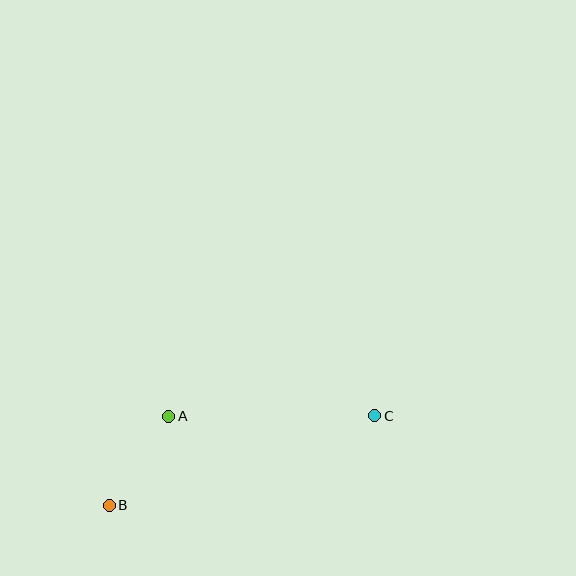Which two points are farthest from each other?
Points B and C are farthest from each other.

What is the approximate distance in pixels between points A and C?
The distance between A and C is approximately 206 pixels.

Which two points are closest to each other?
Points A and B are closest to each other.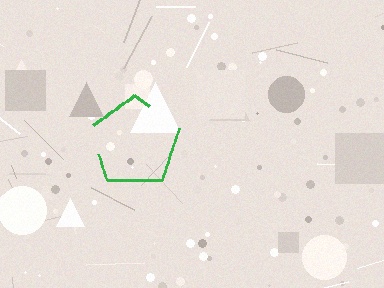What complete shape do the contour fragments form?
The contour fragments form a pentagon.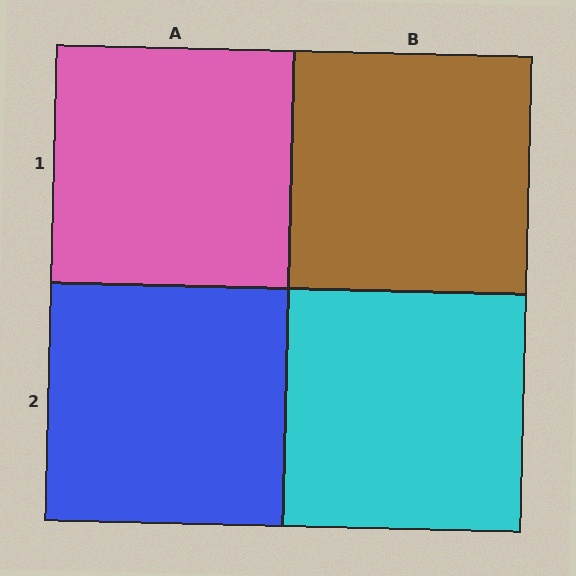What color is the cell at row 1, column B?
Brown.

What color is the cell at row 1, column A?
Pink.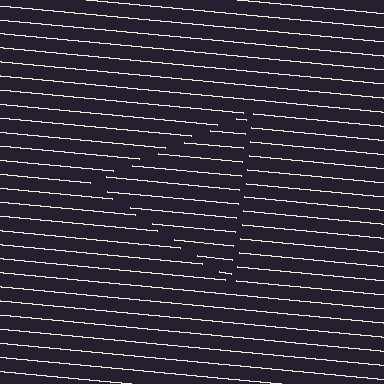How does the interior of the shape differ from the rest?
The interior of the shape contains the same grating, shifted by half a period — the contour is defined by the phase discontinuity where line-ends from the inner and outer gratings abut.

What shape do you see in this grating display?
An illusory triangle. The interior of the shape contains the same grating, shifted by half a period — the contour is defined by the phase discontinuity where line-ends from the inner and outer gratings abut.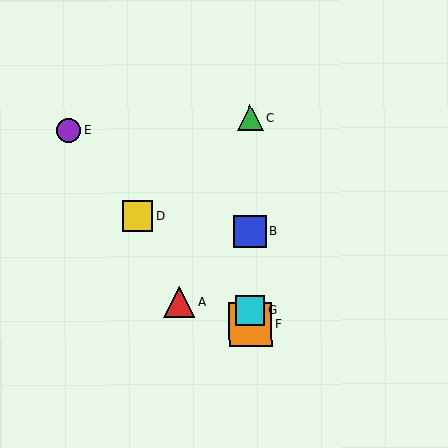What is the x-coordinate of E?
Object E is at x≈68.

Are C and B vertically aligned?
Yes, both are at x≈250.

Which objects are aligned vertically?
Objects B, C, F, G are aligned vertically.